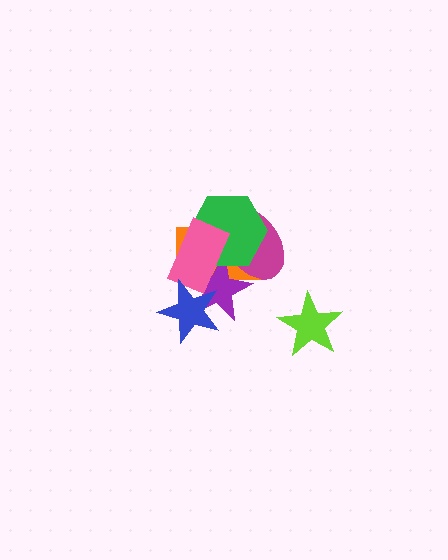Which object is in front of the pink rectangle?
The blue star is in front of the pink rectangle.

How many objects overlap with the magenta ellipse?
4 objects overlap with the magenta ellipse.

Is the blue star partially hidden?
No, no other shape covers it.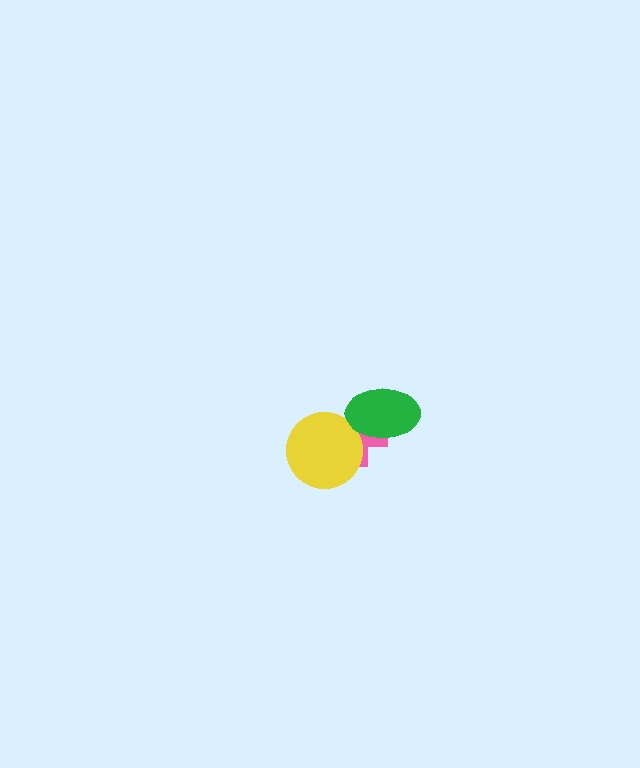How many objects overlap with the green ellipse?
1 object overlaps with the green ellipse.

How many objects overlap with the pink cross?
2 objects overlap with the pink cross.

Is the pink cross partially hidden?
Yes, it is partially covered by another shape.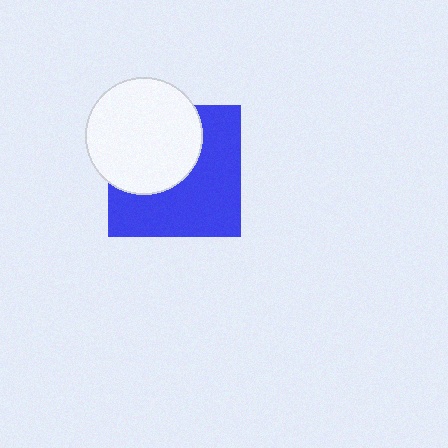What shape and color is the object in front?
The object in front is a white circle.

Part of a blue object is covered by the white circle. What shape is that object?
It is a square.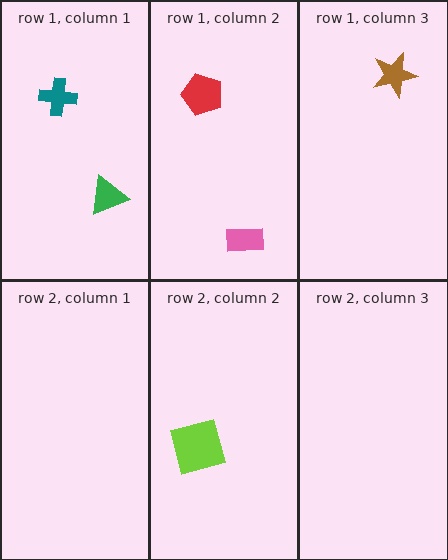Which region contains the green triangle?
The row 1, column 1 region.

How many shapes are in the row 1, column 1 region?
2.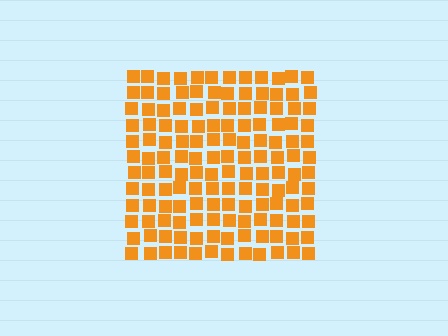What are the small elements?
The small elements are squares.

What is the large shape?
The large shape is a square.